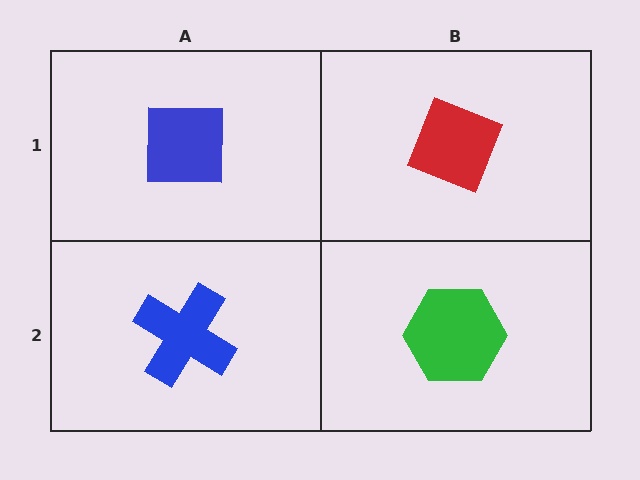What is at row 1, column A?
A blue square.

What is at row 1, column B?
A red diamond.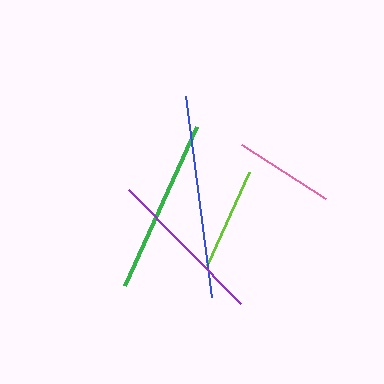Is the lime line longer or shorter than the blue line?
The blue line is longer than the lime line.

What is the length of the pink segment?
The pink segment is approximately 99 pixels long.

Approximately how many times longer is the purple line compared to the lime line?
The purple line is approximately 1.6 times the length of the lime line.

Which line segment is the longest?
The blue line is the longest at approximately 203 pixels.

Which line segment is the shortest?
The pink line is the shortest at approximately 99 pixels.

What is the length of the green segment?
The green segment is approximately 175 pixels long.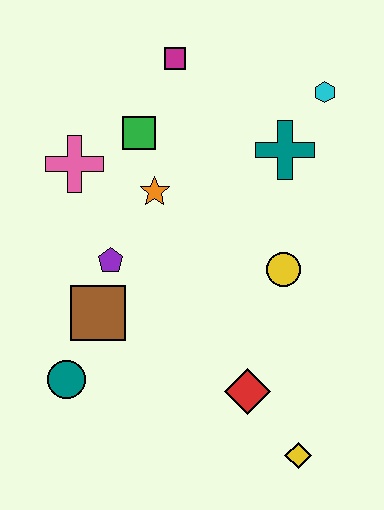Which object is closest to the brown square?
The purple pentagon is closest to the brown square.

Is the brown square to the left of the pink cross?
No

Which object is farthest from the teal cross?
The teal circle is farthest from the teal cross.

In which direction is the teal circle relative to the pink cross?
The teal circle is below the pink cross.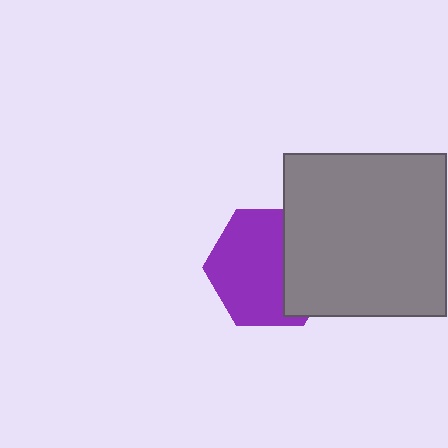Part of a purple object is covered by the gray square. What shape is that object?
It is a hexagon.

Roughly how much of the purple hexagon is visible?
About half of it is visible (roughly 65%).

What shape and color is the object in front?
The object in front is a gray square.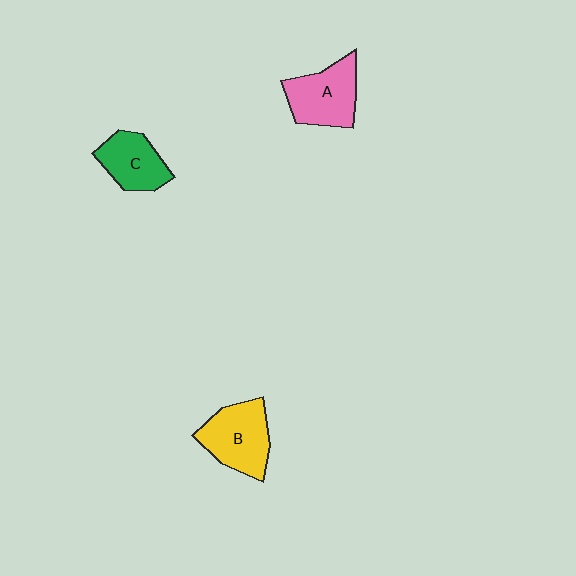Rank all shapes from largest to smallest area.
From largest to smallest: B (yellow), A (pink), C (green).